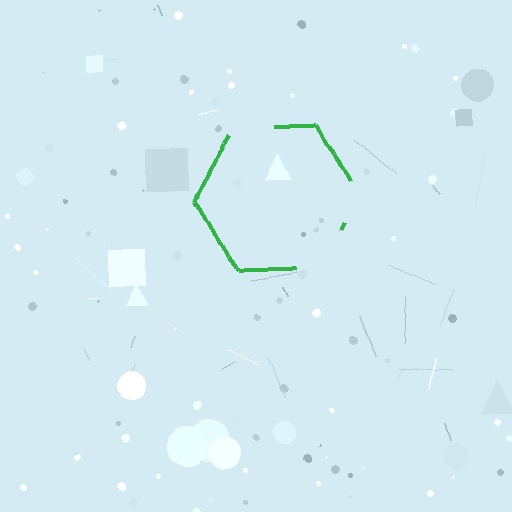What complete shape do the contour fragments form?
The contour fragments form a hexagon.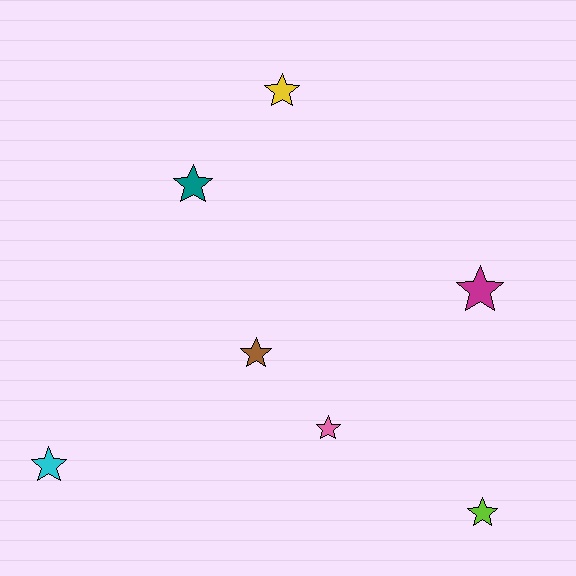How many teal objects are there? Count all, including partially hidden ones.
There is 1 teal object.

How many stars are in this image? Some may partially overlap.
There are 7 stars.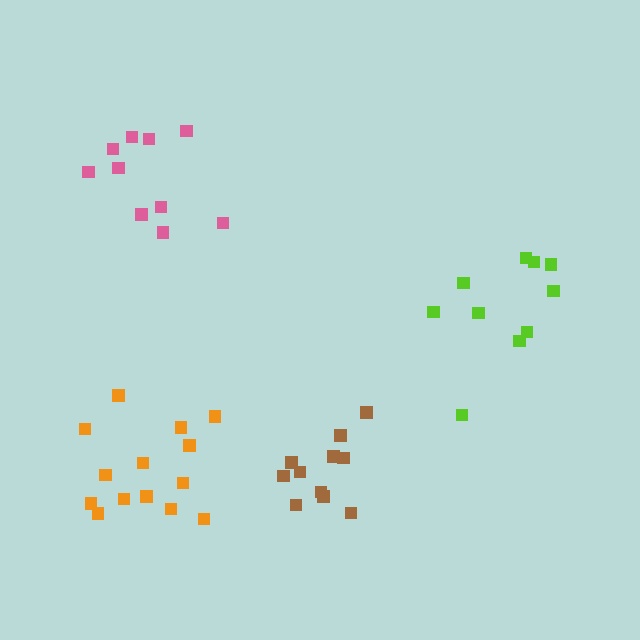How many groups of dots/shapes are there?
There are 4 groups.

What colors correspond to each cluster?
The clusters are colored: brown, pink, orange, lime.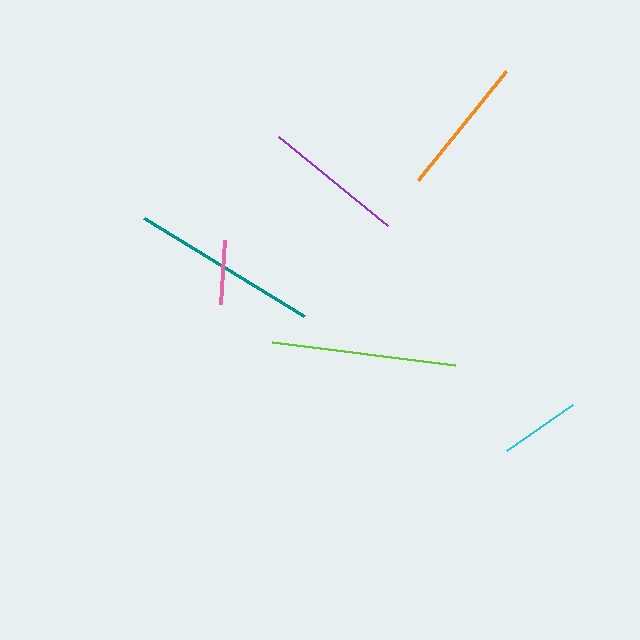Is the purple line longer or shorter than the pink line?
The purple line is longer than the pink line.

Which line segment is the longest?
The teal line is the longest at approximately 188 pixels.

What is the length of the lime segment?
The lime segment is approximately 184 pixels long.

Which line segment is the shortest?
The pink line is the shortest at approximately 64 pixels.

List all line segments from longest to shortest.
From longest to shortest: teal, lime, purple, orange, cyan, pink.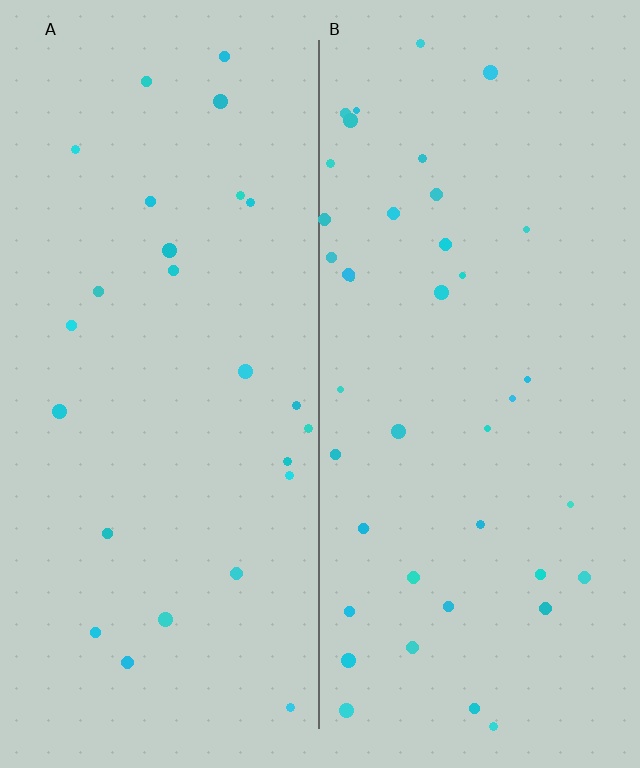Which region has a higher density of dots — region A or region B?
B (the right).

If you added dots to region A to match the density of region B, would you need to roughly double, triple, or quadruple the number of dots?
Approximately double.